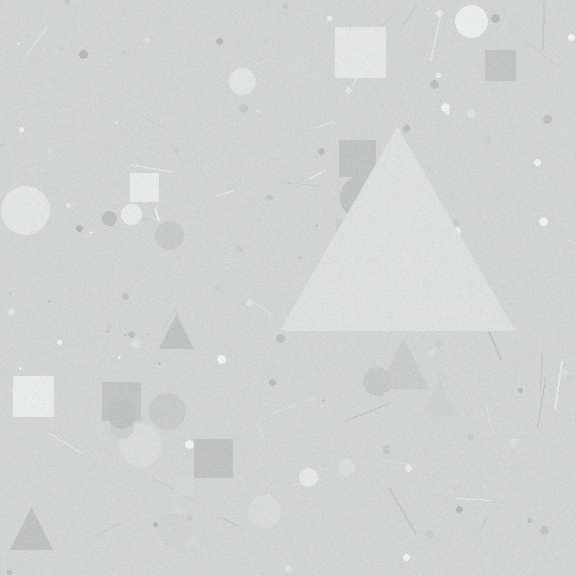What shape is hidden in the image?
A triangle is hidden in the image.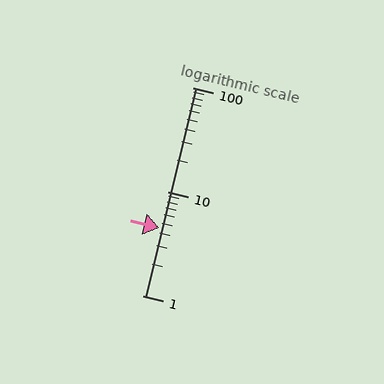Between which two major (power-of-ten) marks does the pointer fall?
The pointer is between 1 and 10.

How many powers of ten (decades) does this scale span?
The scale spans 2 decades, from 1 to 100.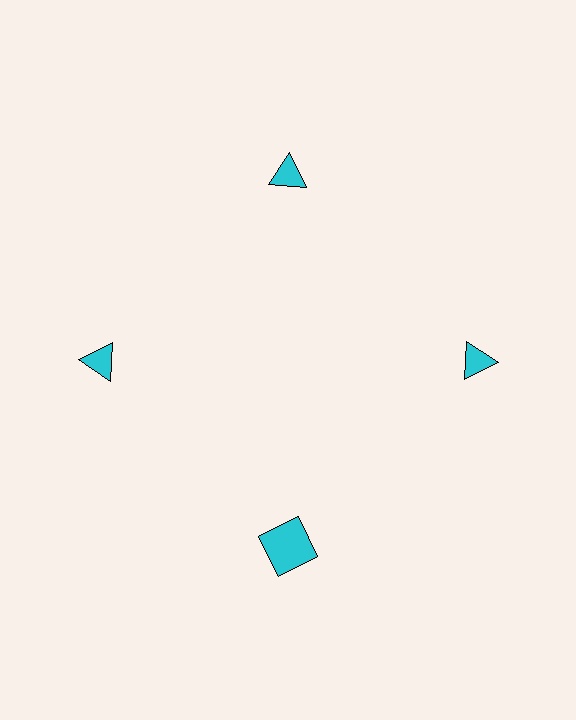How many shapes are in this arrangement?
There are 4 shapes arranged in a ring pattern.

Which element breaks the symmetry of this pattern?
The cyan square at roughly the 6 o'clock position breaks the symmetry. All other shapes are cyan triangles.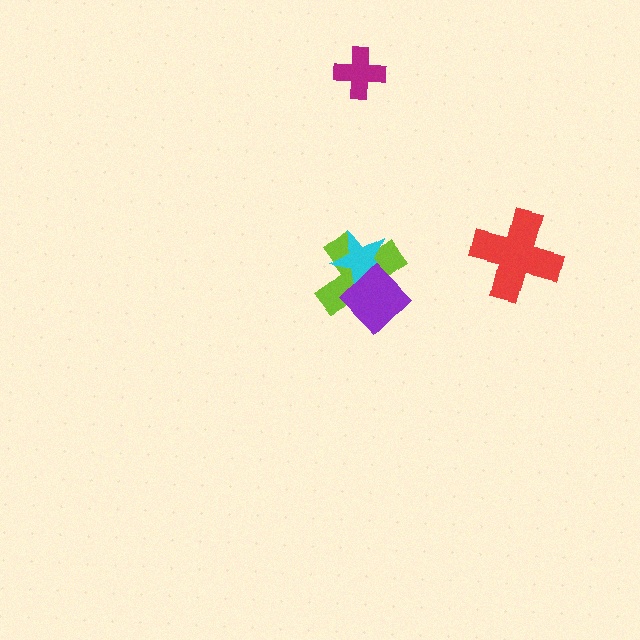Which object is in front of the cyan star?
The purple diamond is in front of the cyan star.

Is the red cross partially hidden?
No, no other shape covers it.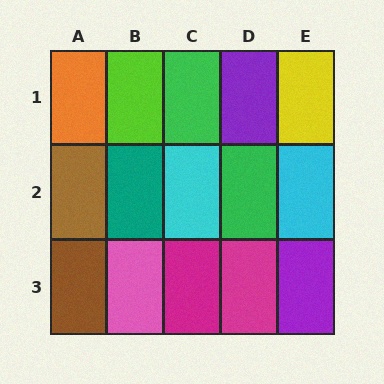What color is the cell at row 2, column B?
Teal.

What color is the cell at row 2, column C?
Cyan.